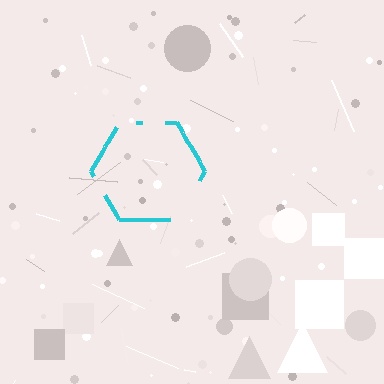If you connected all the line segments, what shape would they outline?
They would outline a hexagon.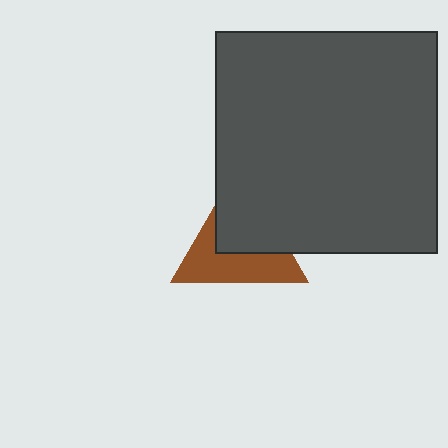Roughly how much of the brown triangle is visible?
About half of it is visible (roughly 52%).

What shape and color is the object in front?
The object in front is a dark gray square.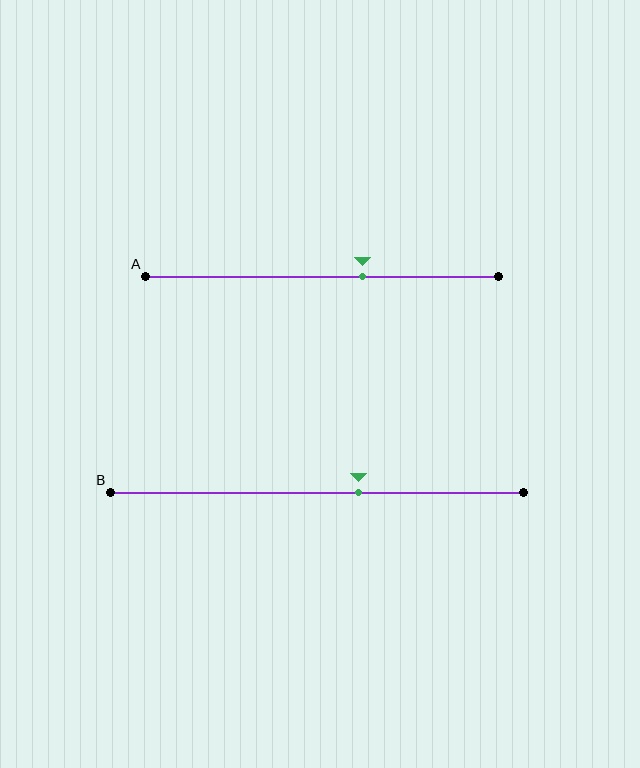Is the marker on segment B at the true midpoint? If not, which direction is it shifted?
No, the marker on segment B is shifted to the right by about 10% of the segment length.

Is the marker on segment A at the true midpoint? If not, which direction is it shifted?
No, the marker on segment A is shifted to the right by about 11% of the segment length.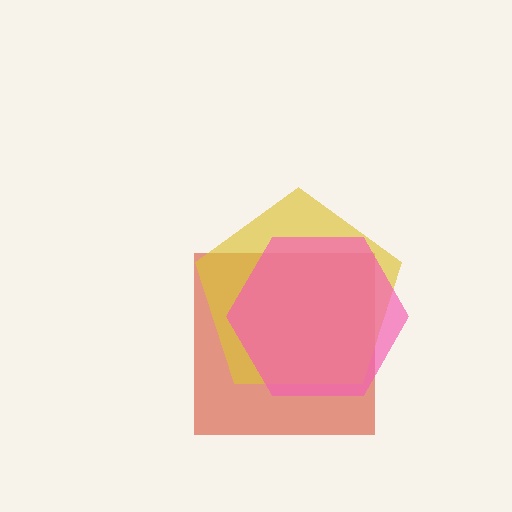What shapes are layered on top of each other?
The layered shapes are: a red square, a yellow pentagon, a pink hexagon.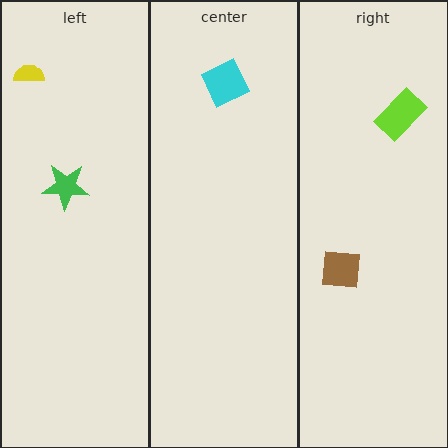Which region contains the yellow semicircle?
The left region.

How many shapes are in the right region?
2.